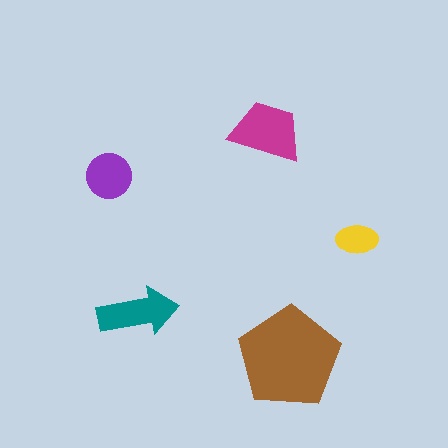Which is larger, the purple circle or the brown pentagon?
The brown pentagon.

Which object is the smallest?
The yellow ellipse.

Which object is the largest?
The brown pentagon.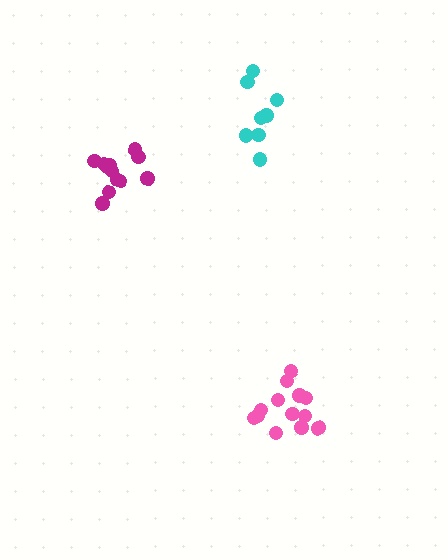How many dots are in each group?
Group 1: 12 dots, Group 2: 8 dots, Group 3: 13 dots (33 total).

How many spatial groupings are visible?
There are 3 spatial groupings.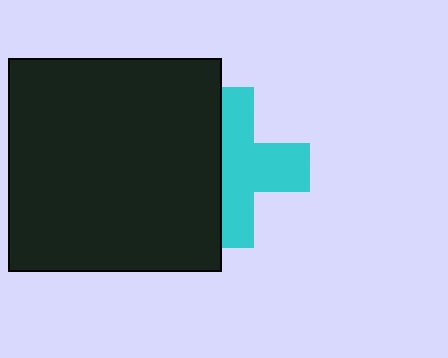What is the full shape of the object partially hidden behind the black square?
The partially hidden object is a cyan cross.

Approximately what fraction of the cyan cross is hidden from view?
Roughly 40% of the cyan cross is hidden behind the black square.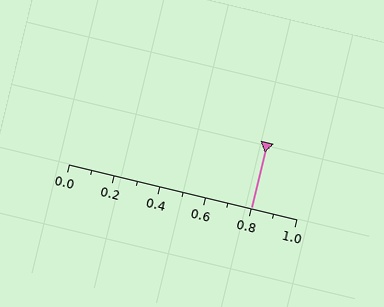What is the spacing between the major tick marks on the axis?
The major ticks are spaced 0.2 apart.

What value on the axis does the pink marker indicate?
The marker indicates approximately 0.8.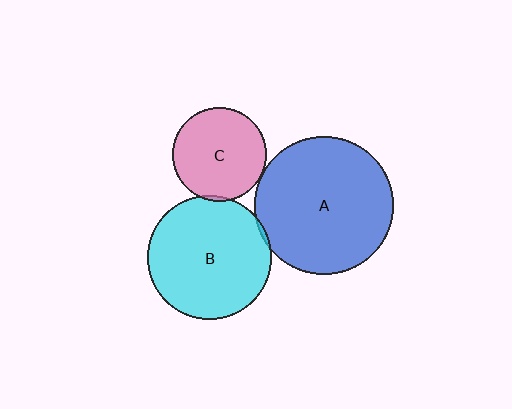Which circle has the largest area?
Circle A (blue).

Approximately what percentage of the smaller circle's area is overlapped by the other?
Approximately 5%.